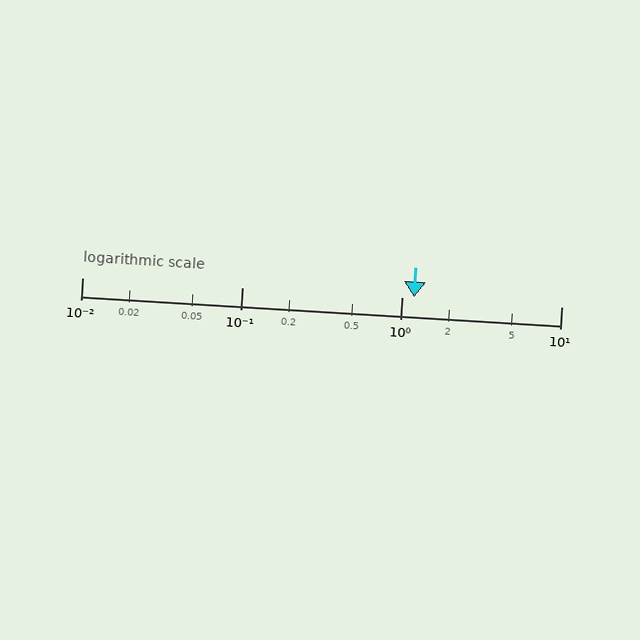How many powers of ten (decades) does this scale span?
The scale spans 3 decades, from 0.01 to 10.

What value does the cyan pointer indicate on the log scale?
The pointer indicates approximately 1.2.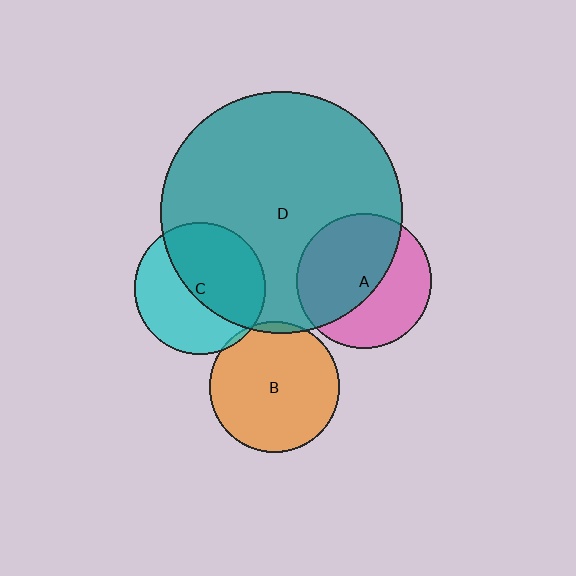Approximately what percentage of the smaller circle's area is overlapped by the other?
Approximately 55%.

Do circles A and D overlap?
Yes.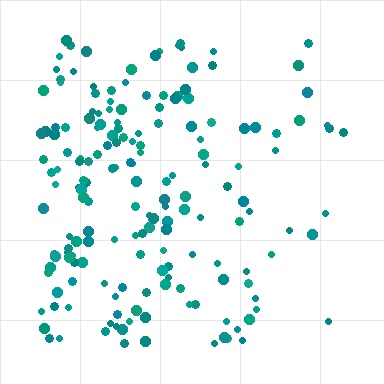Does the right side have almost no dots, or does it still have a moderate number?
Still a moderate number, just noticeably fewer than the left.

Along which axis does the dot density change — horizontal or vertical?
Horizontal.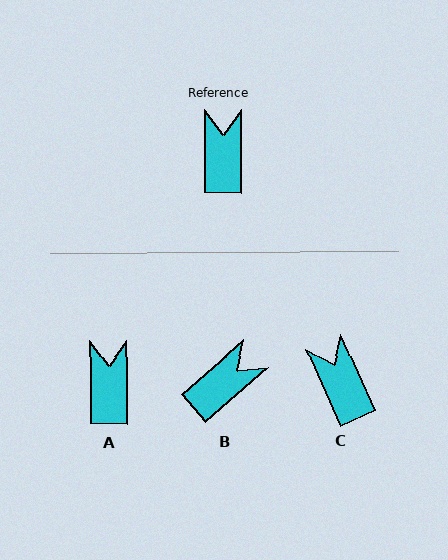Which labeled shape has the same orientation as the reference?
A.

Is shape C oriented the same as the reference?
No, it is off by about 24 degrees.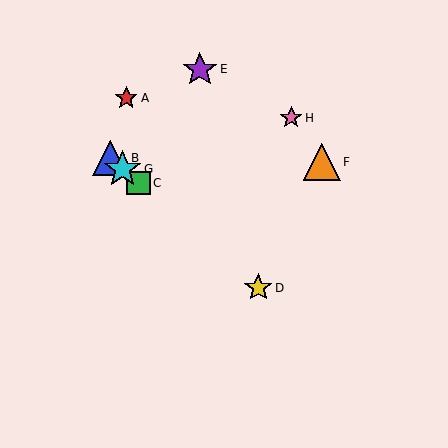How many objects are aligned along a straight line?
4 objects (B, C, D, G) are aligned along a straight line.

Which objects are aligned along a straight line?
Objects B, C, D, G are aligned along a straight line.